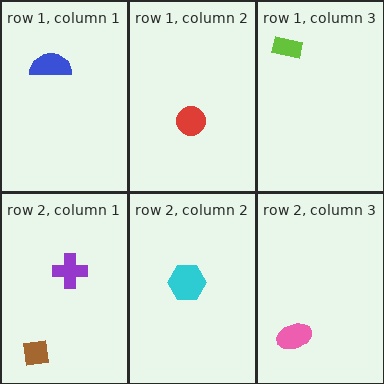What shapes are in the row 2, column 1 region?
The brown square, the purple cross.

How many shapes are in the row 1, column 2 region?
1.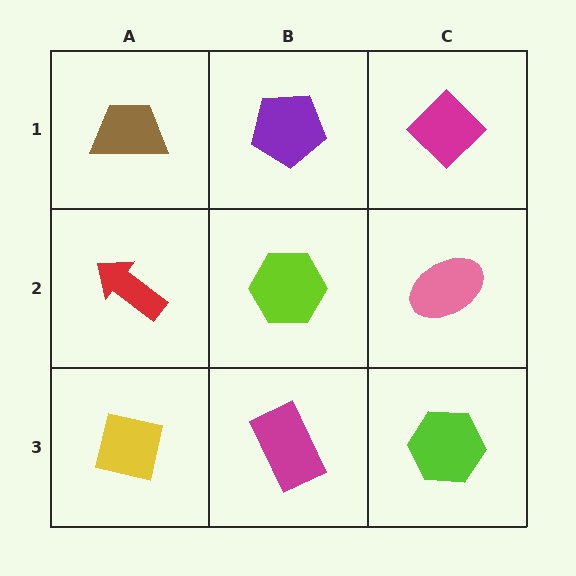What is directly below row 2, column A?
A yellow square.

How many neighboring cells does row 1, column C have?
2.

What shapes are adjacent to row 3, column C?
A pink ellipse (row 2, column C), a magenta rectangle (row 3, column B).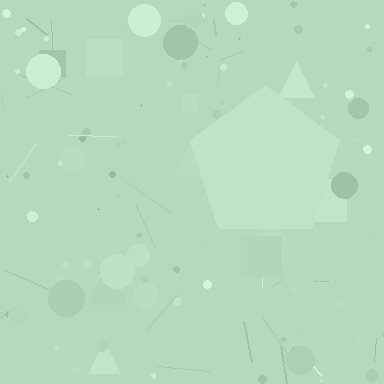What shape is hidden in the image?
A pentagon is hidden in the image.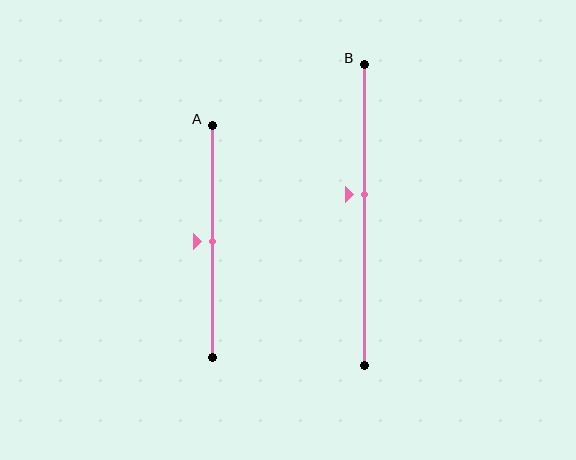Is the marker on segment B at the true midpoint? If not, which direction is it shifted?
No, the marker on segment B is shifted upward by about 7% of the segment length.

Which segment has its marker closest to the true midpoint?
Segment A has its marker closest to the true midpoint.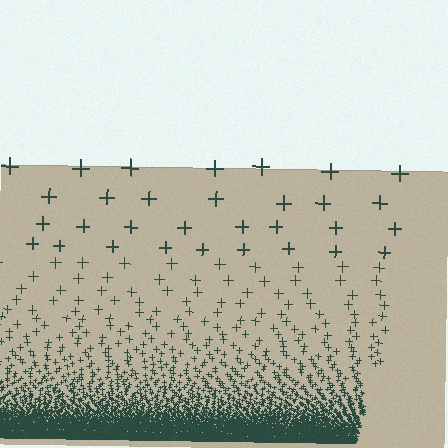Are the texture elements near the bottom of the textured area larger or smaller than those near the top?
Smaller. The gradient is inverted — elements near the bottom are smaller and denser.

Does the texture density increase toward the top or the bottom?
Density increases toward the bottom.